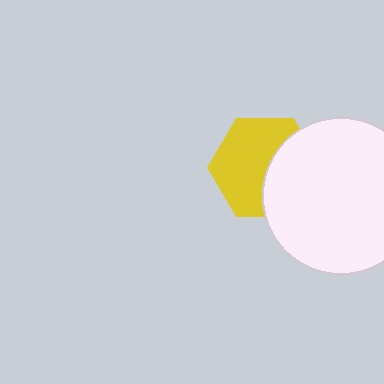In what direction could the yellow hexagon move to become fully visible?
The yellow hexagon could move left. That would shift it out from behind the white circle entirely.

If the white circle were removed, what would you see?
You would see the complete yellow hexagon.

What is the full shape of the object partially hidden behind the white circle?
The partially hidden object is a yellow hexagon.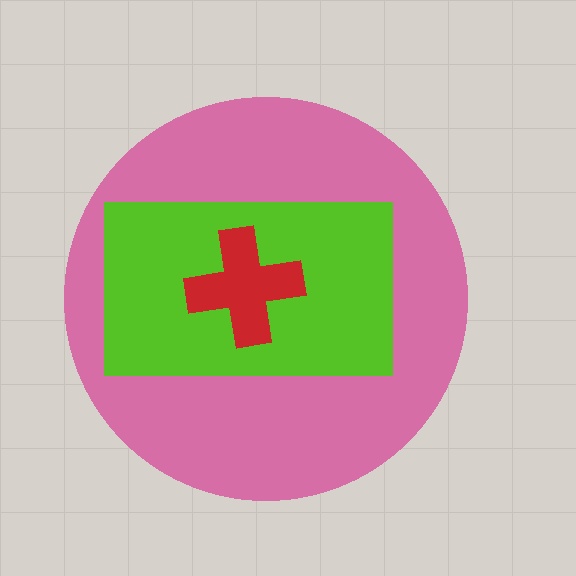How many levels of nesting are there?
3.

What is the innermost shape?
The red cross.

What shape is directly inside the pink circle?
The lime rectangle.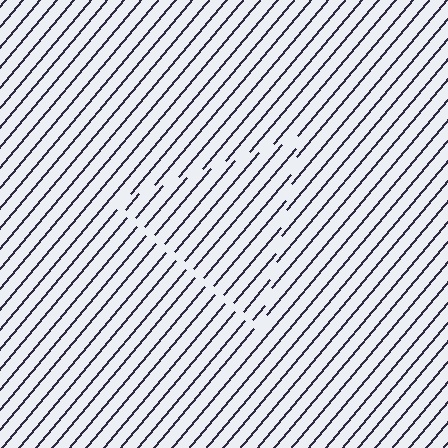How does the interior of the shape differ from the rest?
The interior of the shape contains the same grating, shifted by half a period — the contour is defined by the phase discontinuity where line-ends from the inner and outer gratings abut.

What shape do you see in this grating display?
An illusory triangle. The interior of the shape contains the same grating, shifted by half a period — the contour is defined by the phase discontinuity where line-ends from the inner and outer gratings abut.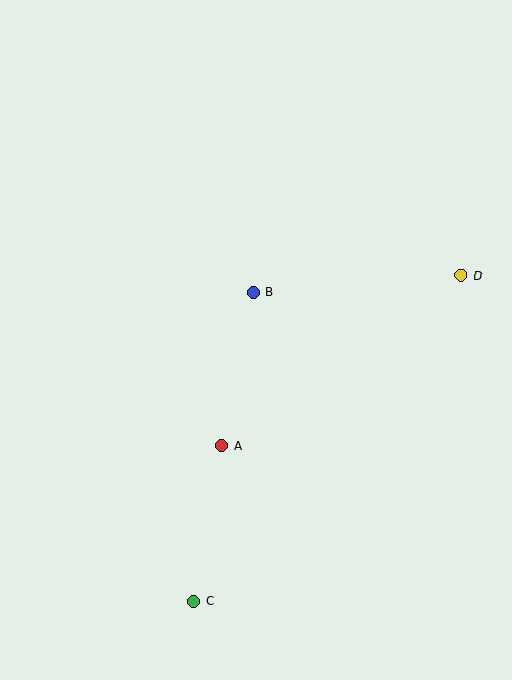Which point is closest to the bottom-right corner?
Point C is closest to the bottom-right corner.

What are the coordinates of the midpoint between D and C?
The midpoint between D and C is at (327, 438).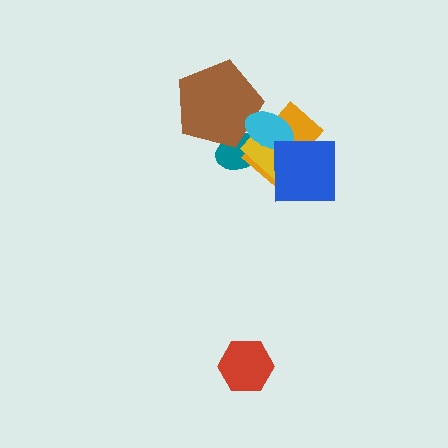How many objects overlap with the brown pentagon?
2 objects overlap with the brown pentagon.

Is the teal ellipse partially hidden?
Yes, it is partially covered by another shape.